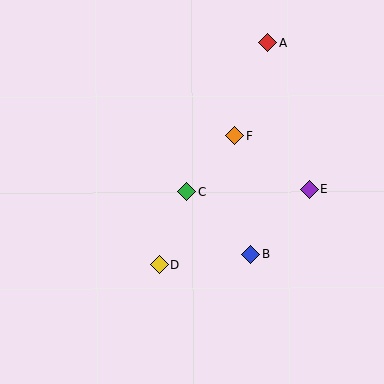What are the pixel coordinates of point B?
Point B is at (251, 254).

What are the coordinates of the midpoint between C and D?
The midpoint between C and D is at (173, 228).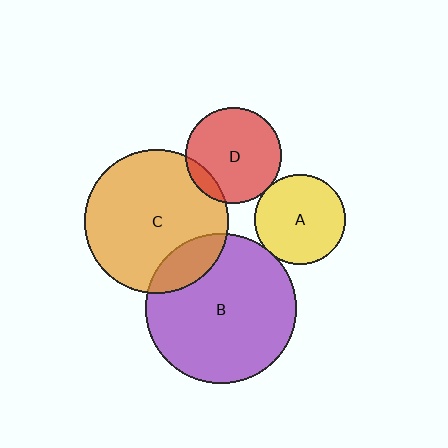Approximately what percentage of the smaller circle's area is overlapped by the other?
Approximately 5%.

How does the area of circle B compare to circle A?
Approximately 2.8 times.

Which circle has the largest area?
Circle B (purple).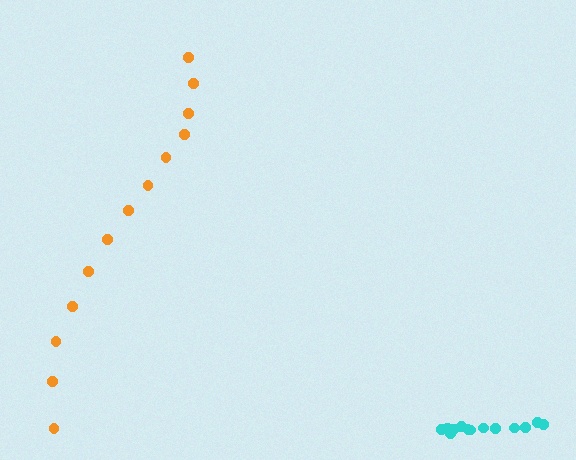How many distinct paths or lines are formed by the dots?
There are 2 distinct paths.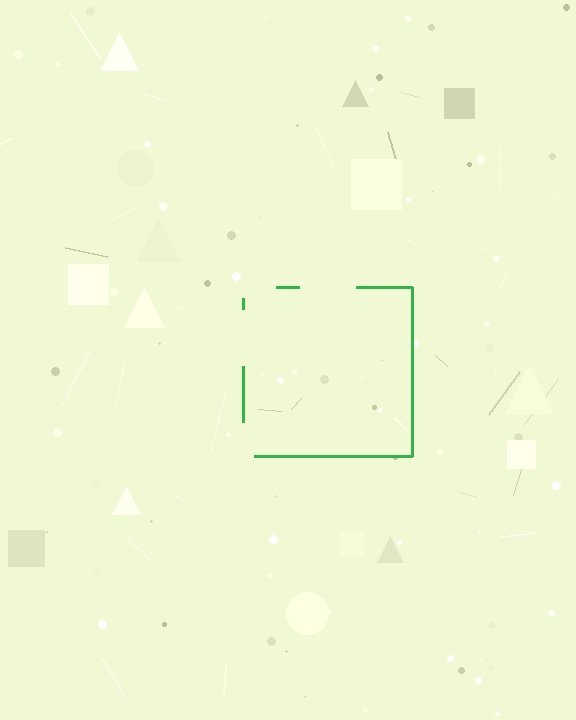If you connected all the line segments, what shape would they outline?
They would outline a square.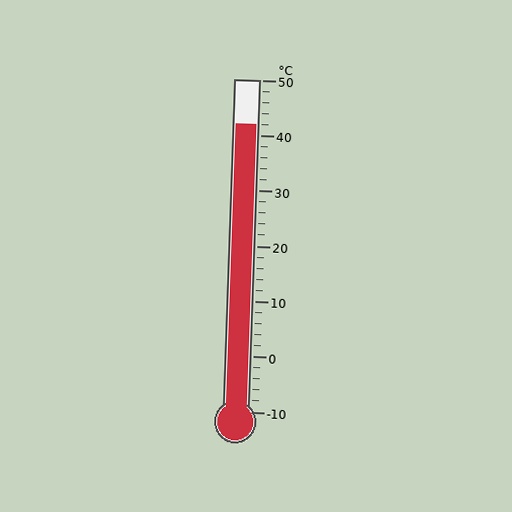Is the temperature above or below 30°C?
The temperature is above 30°C.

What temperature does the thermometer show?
The thermometer shows approximately 42°C.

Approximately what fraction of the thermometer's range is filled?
The thermometer is filled to approximately 85% of its range.